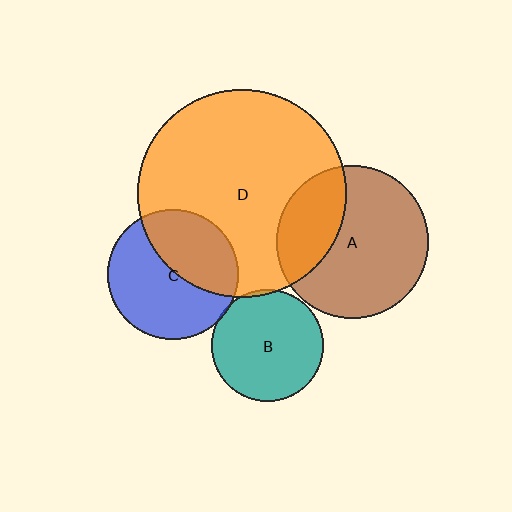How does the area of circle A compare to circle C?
Approximately 1.4 times.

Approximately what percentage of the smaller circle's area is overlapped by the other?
Approximately 30%.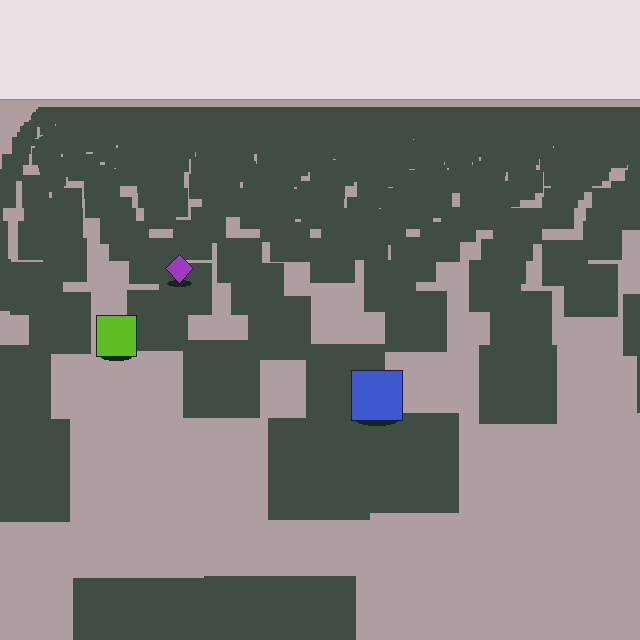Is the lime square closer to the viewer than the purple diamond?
Yes. The lime square is closer — you can tell from the texture gradient: the ground texture is coarser near it.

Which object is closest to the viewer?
The blue square is closest. The texture marks near it are larger and more spread out.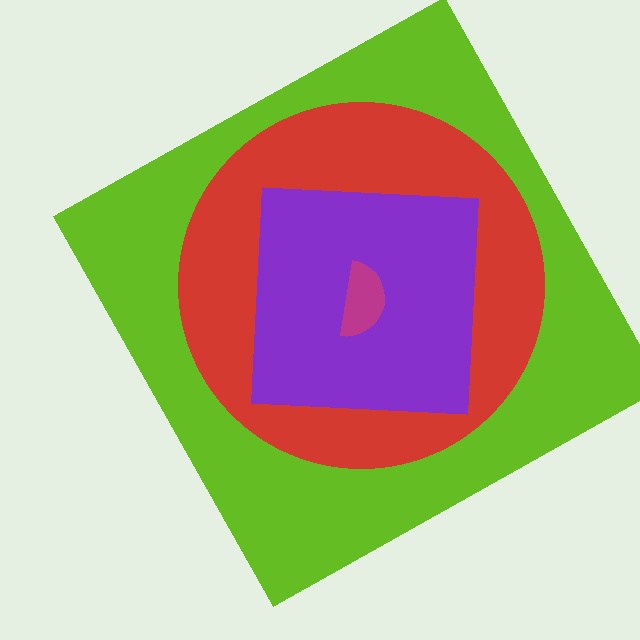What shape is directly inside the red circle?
The purple square.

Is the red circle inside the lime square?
Yes.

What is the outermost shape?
The lime square.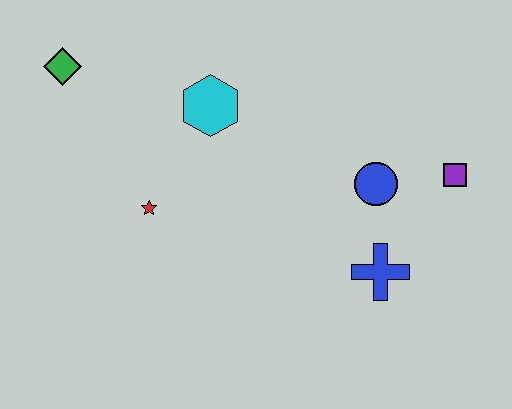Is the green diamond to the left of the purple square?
Yes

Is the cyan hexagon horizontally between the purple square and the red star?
Yes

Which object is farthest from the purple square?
The green diamond is farthest from the purple square.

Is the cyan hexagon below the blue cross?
No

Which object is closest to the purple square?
The blue circle is closest to the purple square.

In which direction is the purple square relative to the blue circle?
The purple square is to the right of the blue circle.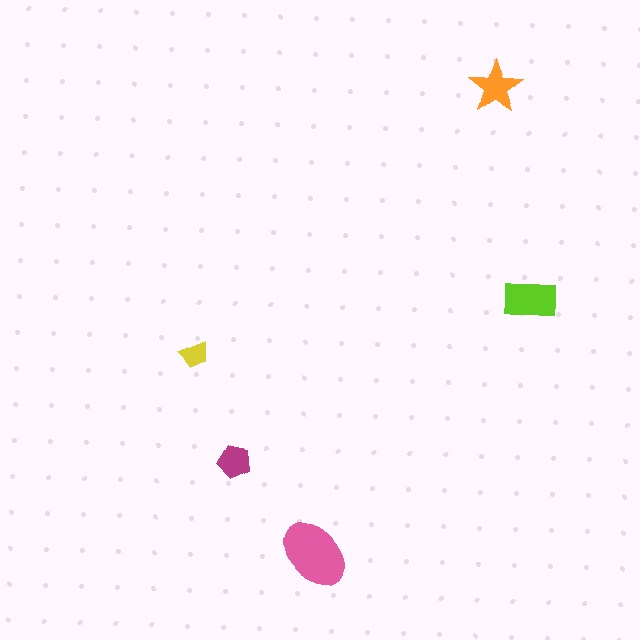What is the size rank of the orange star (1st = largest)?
3rd.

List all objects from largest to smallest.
The pink ellipse, the lime rectangle, the orange star, the magenta pentagon, the yellow trapezoid.